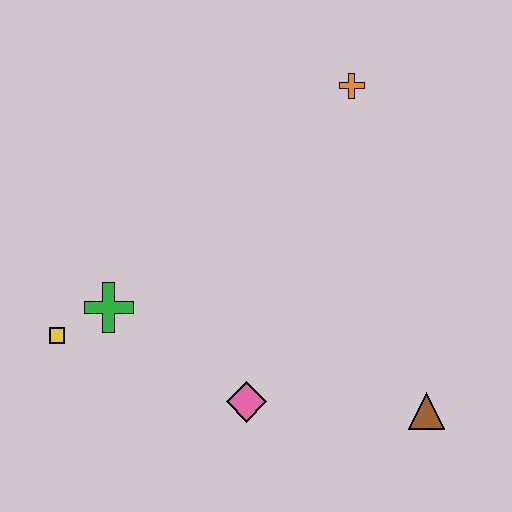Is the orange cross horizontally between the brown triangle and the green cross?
Yes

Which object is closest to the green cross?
The yellow square is closest to the green cross.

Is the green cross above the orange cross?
No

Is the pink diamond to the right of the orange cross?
No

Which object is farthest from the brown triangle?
The yellow square is farthest from the brown triangle.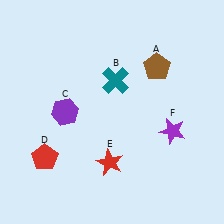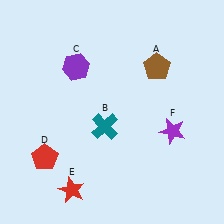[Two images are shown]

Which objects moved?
The objects that moved are: the teal cross (B), the purple hexagon (C), the red star (E).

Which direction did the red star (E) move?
The red star (E) moved left.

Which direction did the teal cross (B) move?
The teal cross (B) moved down.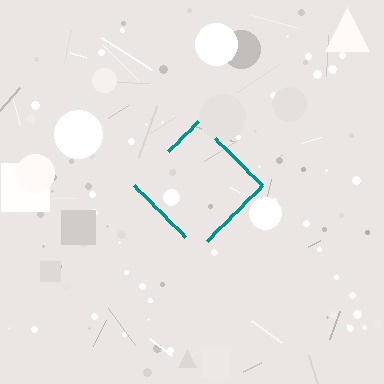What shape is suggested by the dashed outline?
The dashed outline suggests a diamond.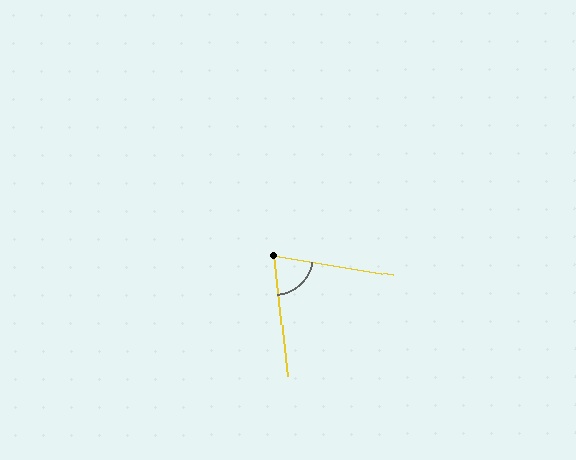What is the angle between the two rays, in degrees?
Approximately 75 degrees.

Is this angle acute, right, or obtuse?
It is acute.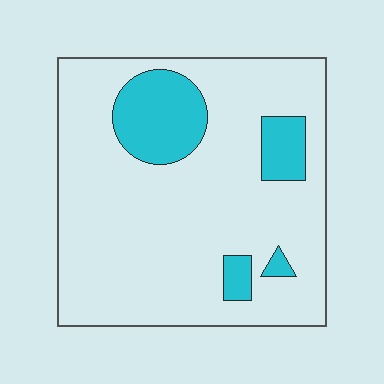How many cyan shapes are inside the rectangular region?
4.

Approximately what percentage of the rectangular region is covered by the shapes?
Approximately 15%.